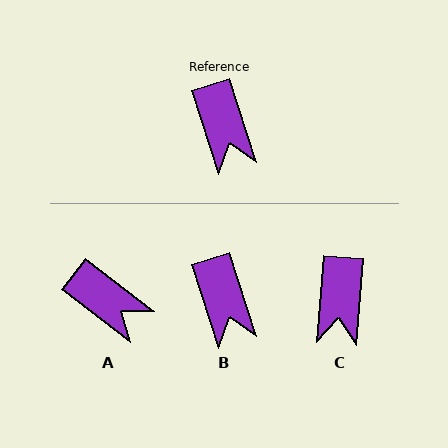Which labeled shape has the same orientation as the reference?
B.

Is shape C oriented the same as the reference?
No, it is off by about 23 degrees.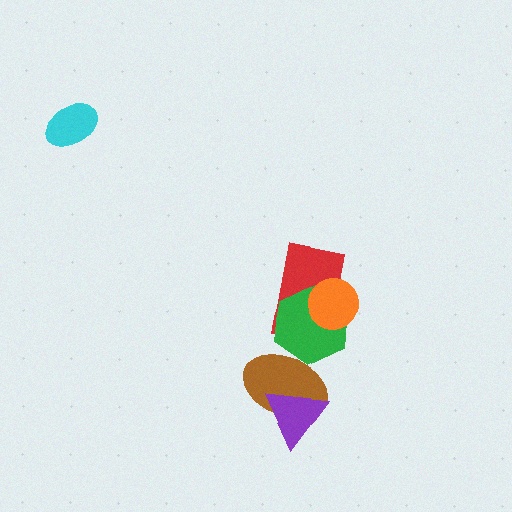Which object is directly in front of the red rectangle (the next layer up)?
The green hexagon is directly in front of the red rectangle.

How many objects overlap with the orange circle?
2 objects overlap with the orange circle.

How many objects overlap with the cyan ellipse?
0 objects overlap with the cyan ellipse.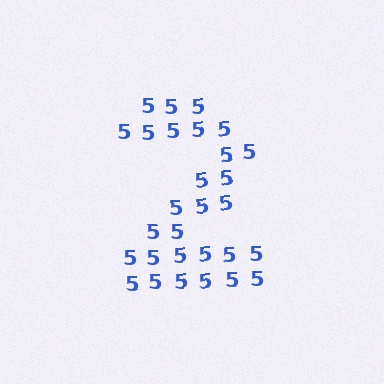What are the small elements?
The small elements are digit 5's.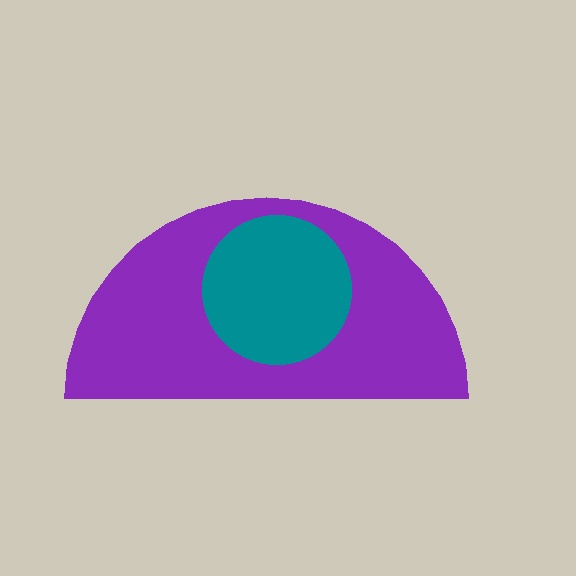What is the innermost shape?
The teal circle.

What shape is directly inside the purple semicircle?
The teal circle.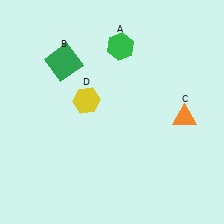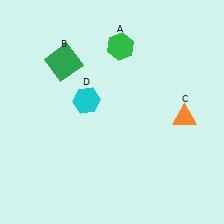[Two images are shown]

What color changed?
The hexagon (D) changed from yellow in Image 1 to cyan in Image 2.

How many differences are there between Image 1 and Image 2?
There is 1 difference between the two images.